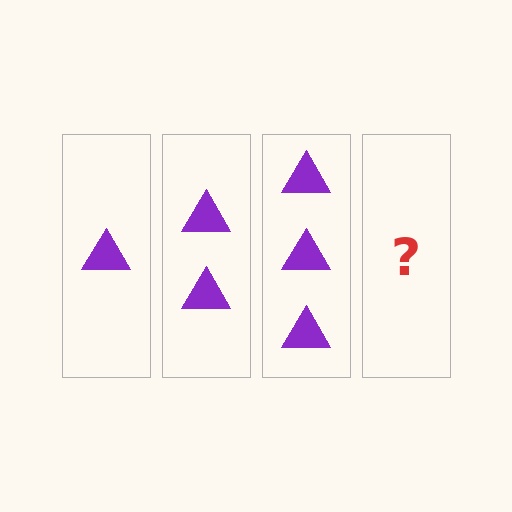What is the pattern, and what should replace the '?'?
The pattern is that each step adds one more triangle. The '?' should be 4 triangles.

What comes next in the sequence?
The next element should be 4 triangles.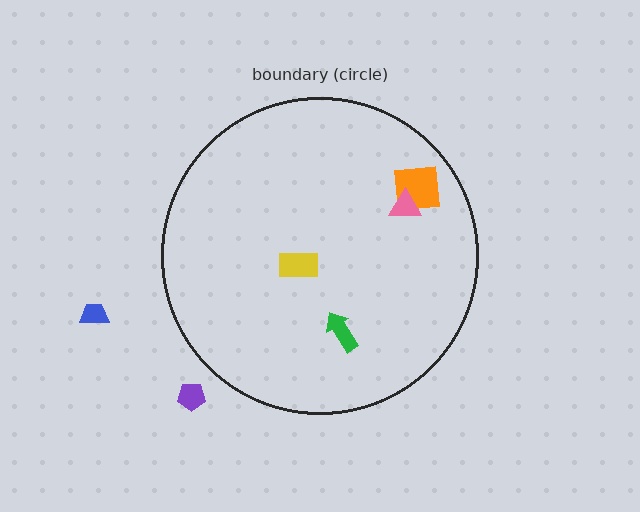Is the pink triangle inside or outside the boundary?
Inside.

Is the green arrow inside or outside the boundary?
Inside.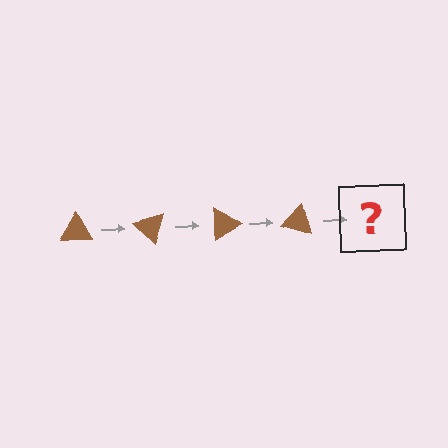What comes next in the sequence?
The next element should be a brown triangle rotated 180 degrees.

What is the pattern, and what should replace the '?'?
The pattern is that the triangle rotates 45 degrees each step. The '?' should be a brown triangle rotated 180 degrees.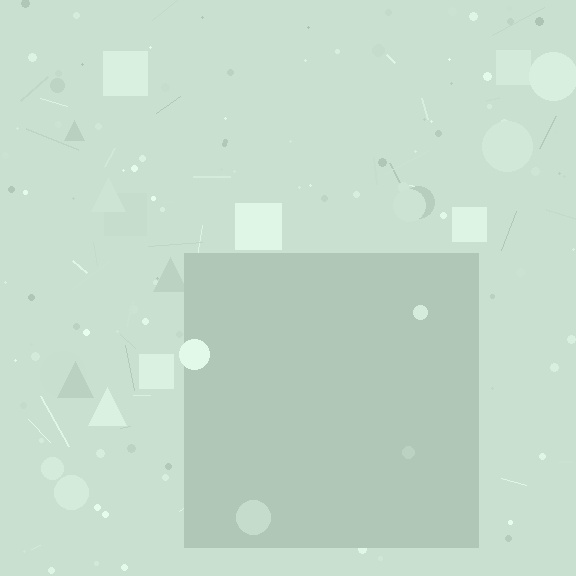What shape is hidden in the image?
A square is hidden in the image.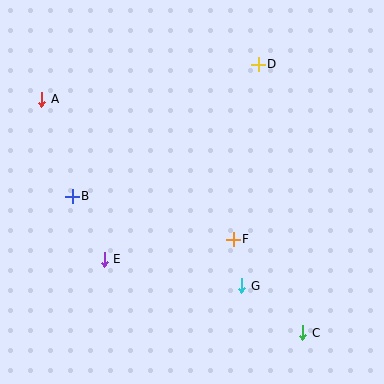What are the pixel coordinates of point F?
Point F is at (233, 239).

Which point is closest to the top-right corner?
Point D is closest to the top-right corner.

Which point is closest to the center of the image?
Point F at (233, 239) is closest to the center.